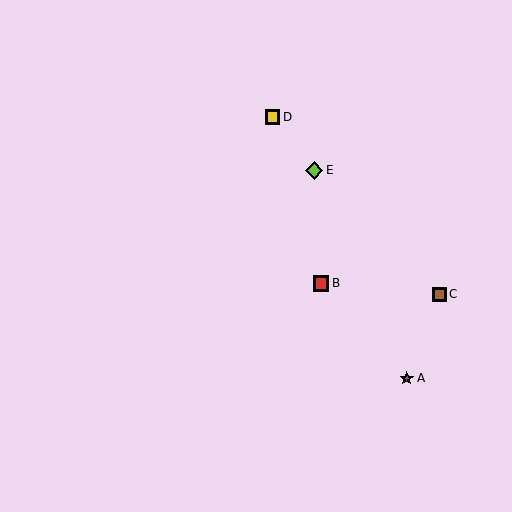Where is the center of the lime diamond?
The center of the lime diamond is at (314, 170).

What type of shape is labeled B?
Shape B is a red square.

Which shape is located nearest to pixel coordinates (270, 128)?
The yellow square (labeled D) at (272, 117) is nearest to that location.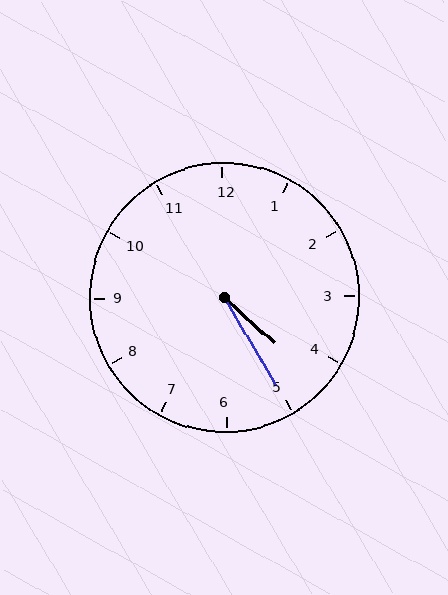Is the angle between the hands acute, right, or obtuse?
It is acute.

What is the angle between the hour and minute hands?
Approximately 18 degrees.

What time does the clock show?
4:25.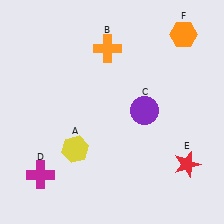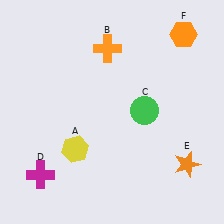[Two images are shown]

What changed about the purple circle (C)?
In Image 1, C is purple. In Image 2, it changed to green.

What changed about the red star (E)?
In Image 1, E is red. In Image 2, it changed to orange.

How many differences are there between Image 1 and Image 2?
There are 2 differences between the two images.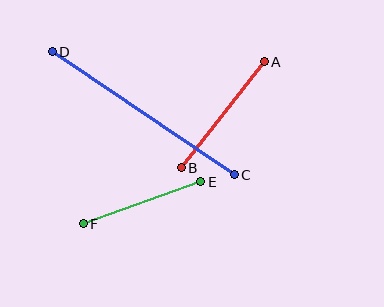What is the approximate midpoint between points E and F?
The midpoint is at approximately (142, 203) pixels.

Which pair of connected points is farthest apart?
Points C and D are farthest apart.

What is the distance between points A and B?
The distance is approximately 135 pixels.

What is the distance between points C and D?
The distance is approximately 220 pixels.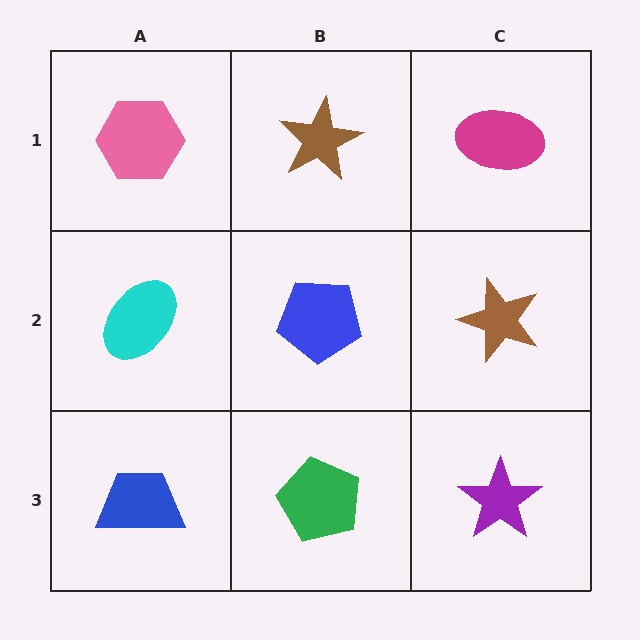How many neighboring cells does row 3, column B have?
3.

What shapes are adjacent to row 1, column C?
A brown star (row 2, column C), a brown star (row 1, column B).